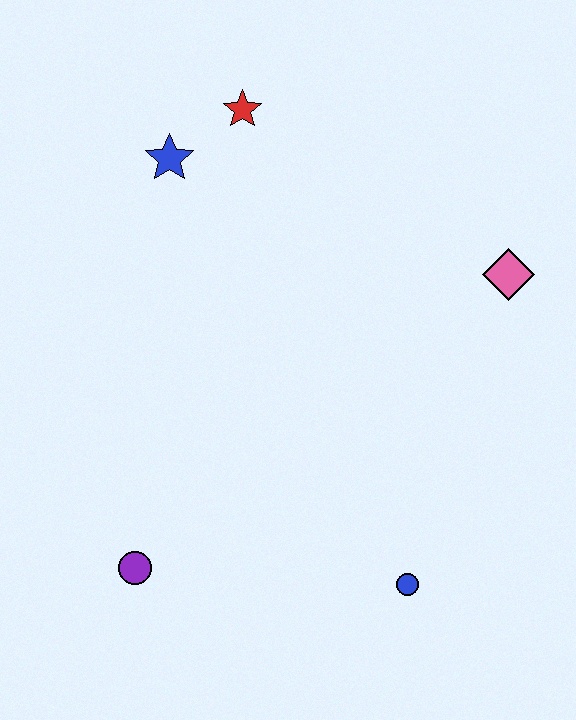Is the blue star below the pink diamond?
No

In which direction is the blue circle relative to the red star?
The blue circle is below the red star.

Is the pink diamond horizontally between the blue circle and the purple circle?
No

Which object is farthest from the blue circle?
The red star is farthest from the blue circle.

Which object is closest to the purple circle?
The blue circle is closest to the purple circle.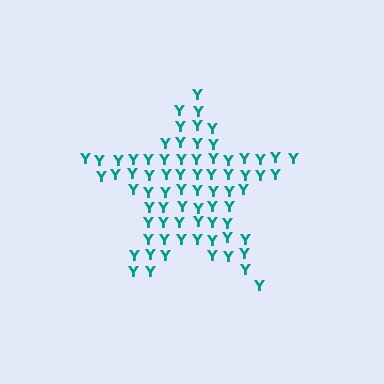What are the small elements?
The small elements are letter Y's.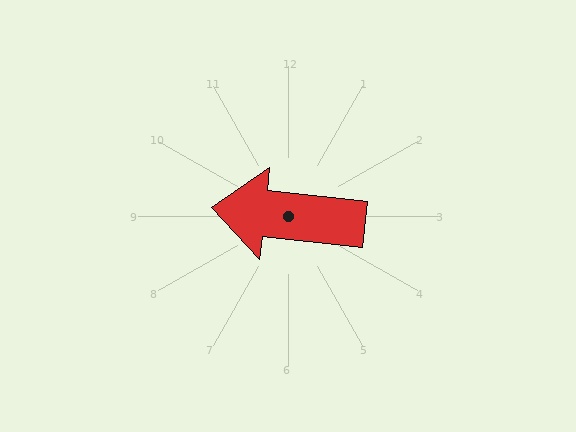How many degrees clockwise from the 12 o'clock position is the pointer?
Approximately 276 degrees.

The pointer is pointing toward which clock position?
Roughly 9 o'clock.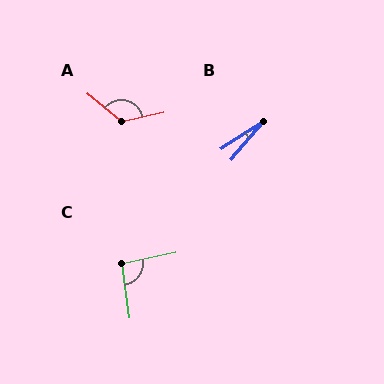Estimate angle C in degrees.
Approximately 94 degrees.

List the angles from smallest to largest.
B (17°), C (94°), A (128°).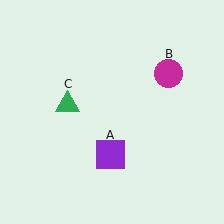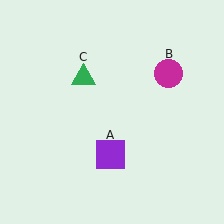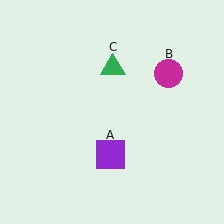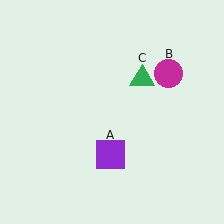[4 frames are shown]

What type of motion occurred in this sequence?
The green triangle (object C) rotated clockwise around the center of the scene.